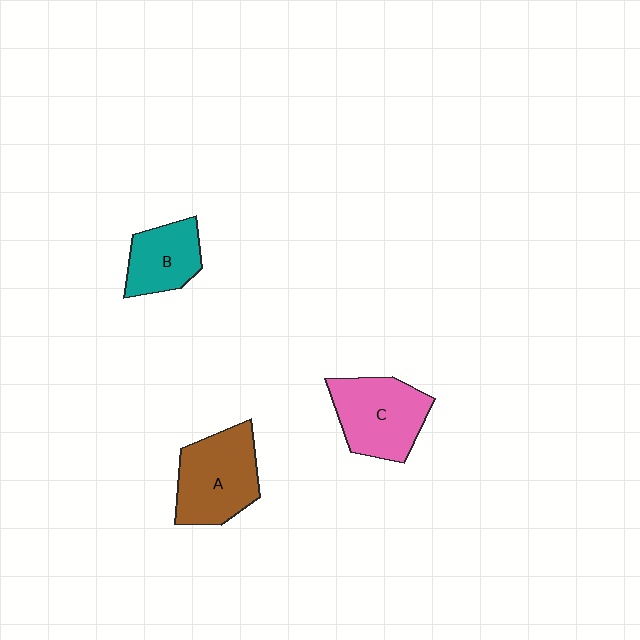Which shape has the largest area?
Shape A (brown).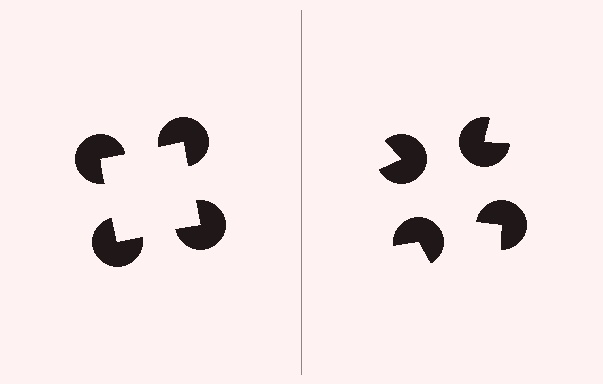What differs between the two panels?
The pac-man discs are positioned identically on both sides; only the wedge orientations differ. On the left they align to a square; on the right they are misaligned.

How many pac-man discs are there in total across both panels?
8 — 4 on each side.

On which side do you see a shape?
An illusory square appears on the left side. On the right side the wedge cuts are rotated, so no coherent shape forms.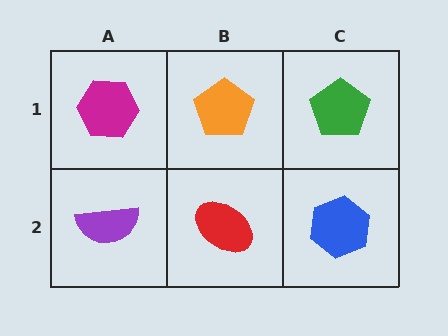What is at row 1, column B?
An orange pentagon.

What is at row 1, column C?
A green pentagon.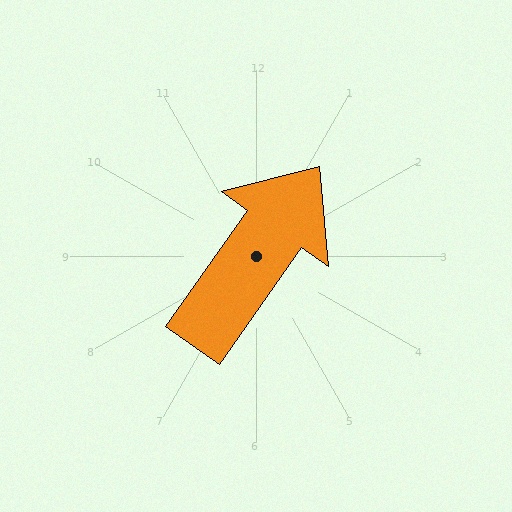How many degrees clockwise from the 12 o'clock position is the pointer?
Approximately 35 degrees.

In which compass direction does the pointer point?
Northeast.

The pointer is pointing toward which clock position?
Roughly 1 o'clock.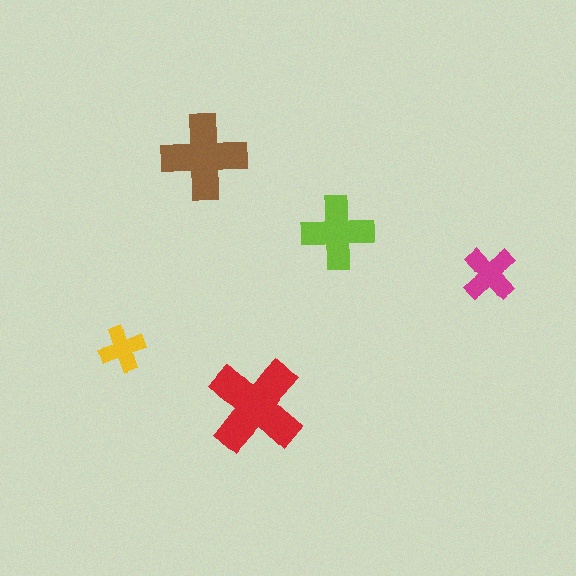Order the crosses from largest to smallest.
the red one, the brown one, the lime one, the magenta one, the yellow one.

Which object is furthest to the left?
The yellow cross is leftmost.